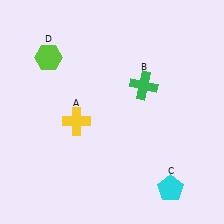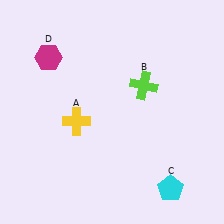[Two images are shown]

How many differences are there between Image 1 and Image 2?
There are 2 differences between the two images.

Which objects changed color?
B changed from green to lime. D changed from lime to magenta.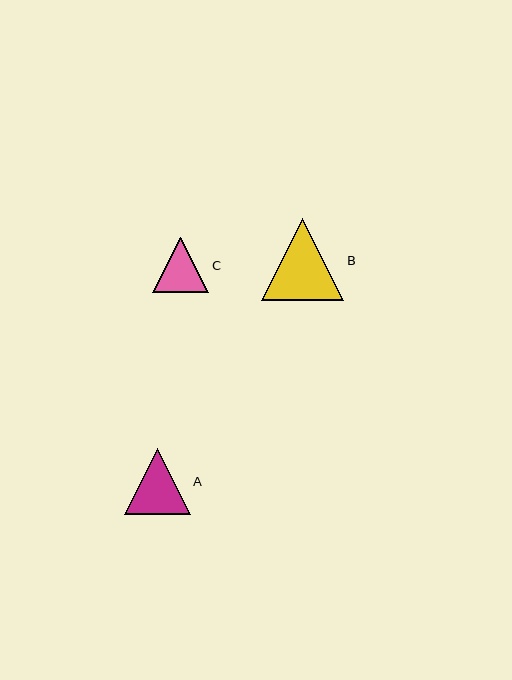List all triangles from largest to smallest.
From largest to smallest: B, A, C.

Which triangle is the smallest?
Triangle C is the smallest with a size of approximately 56 pixels.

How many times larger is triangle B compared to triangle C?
Triangle B is approximately 1.5 times the size of triangle C.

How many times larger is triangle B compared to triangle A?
Triangle B is approximately 1.2 times the size of triangle A.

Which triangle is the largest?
Triangle B is the largest with a size of approximately 82 pixels.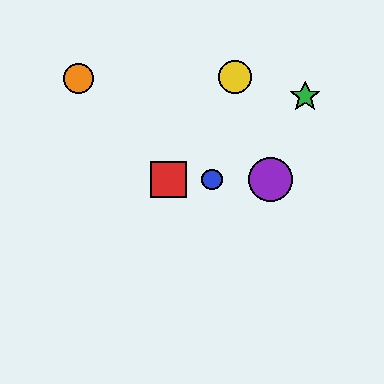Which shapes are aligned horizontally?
The red square, the blue circle, the purple circle are aligned horizontally.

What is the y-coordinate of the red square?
The red square is at y≈179.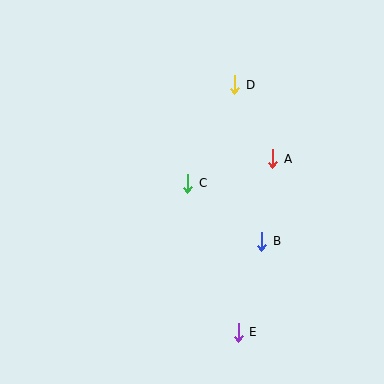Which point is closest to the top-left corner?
Point D is closest to the top-left corner.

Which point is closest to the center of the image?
Point C at (188, 183) is closest to the center.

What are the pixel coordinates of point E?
Point E is at (238, 332).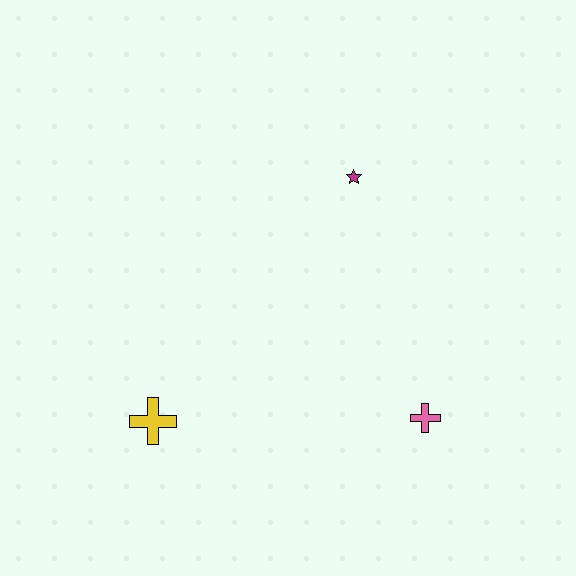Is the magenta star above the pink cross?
Yes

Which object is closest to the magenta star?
The pink cross is closest to the magenta star.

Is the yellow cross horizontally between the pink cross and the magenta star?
No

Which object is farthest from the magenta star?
The yellow cross is farthest from the magenta star.